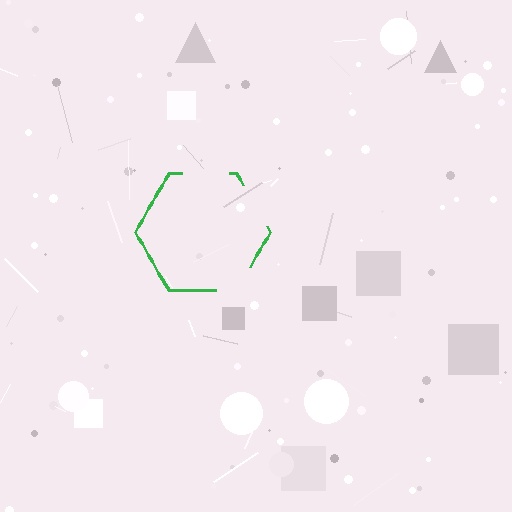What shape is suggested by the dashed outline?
The dashed outline suggests a hexagon.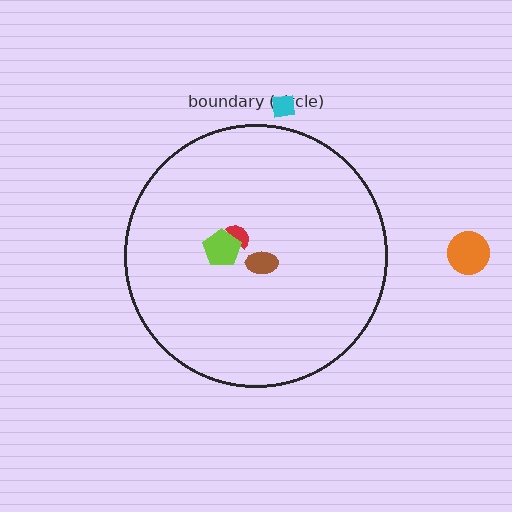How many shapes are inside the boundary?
3 inside, 2 outside.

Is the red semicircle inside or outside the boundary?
Inside.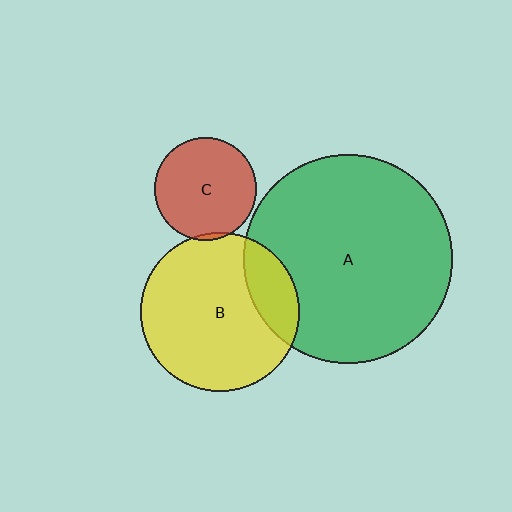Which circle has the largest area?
Circle A (green).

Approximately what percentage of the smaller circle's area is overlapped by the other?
Approximately 5%.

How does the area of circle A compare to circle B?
Approximately 1.7 times.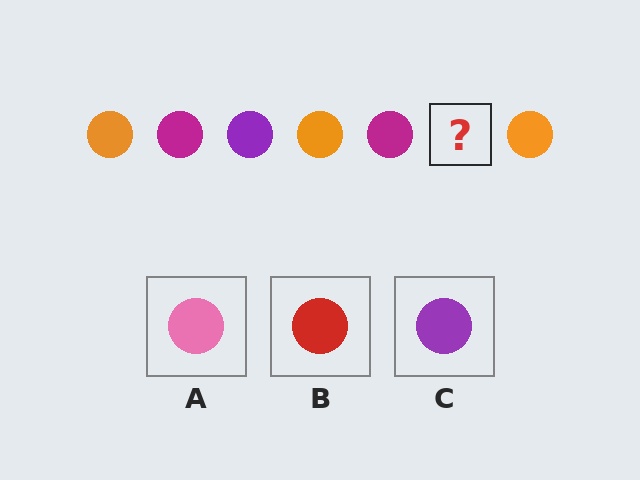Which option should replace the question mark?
Option C.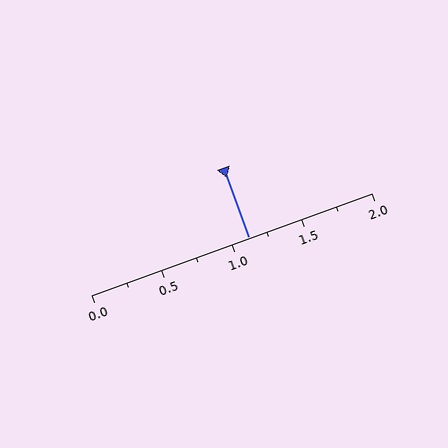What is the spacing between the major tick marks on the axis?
The major ticks are spaced 0.5 apart.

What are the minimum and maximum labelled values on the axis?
The axis runs from 0.0 to 2.0.